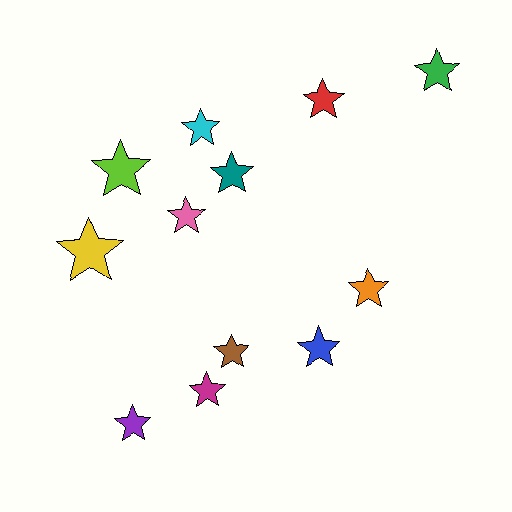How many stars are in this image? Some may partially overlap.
There are 12 stars.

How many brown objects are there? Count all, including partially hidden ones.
There is 1 brown object.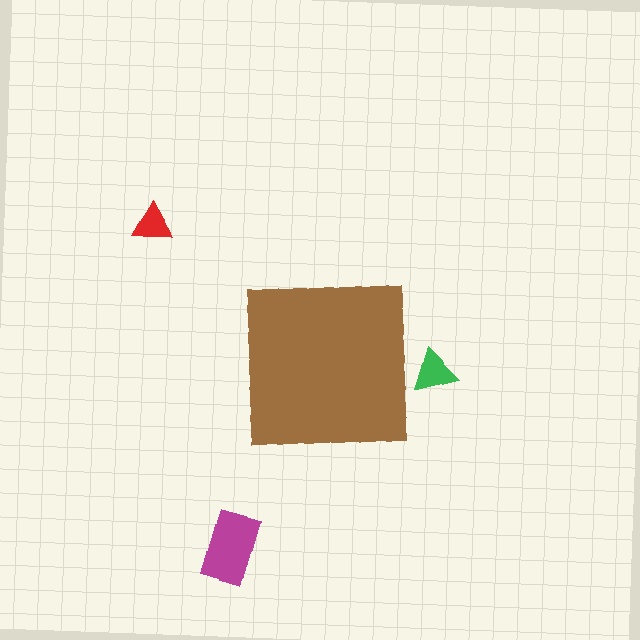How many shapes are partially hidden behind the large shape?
1 shape is partially hidden.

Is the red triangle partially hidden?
No, the red triangle is fully visible.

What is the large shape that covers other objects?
A brown square.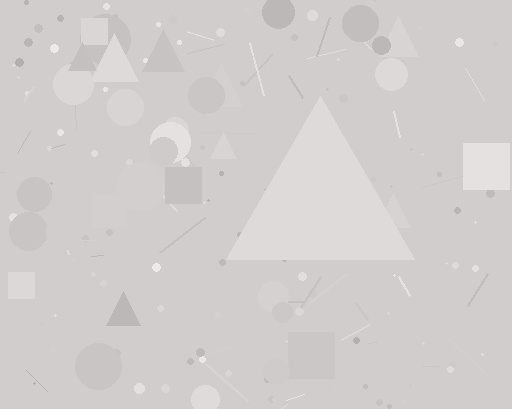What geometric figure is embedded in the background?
A triangle is embedded in the background.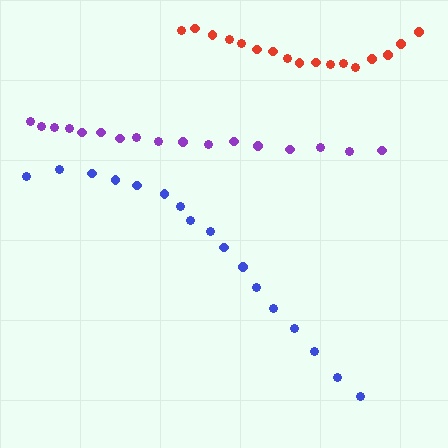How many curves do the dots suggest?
There are 3 distinct paths.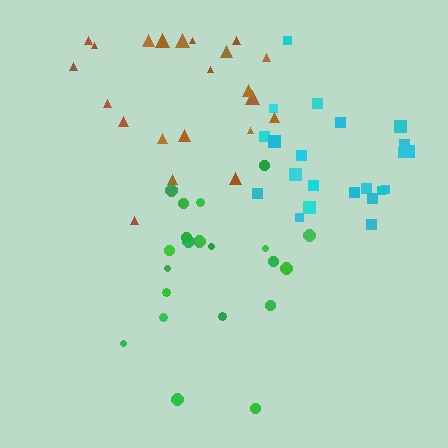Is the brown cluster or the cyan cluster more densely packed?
Cyan.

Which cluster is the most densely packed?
Cyan.